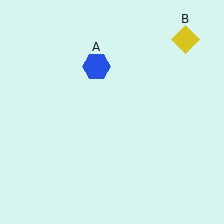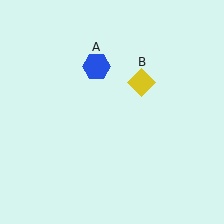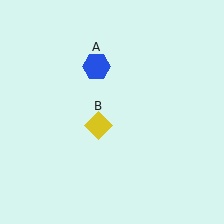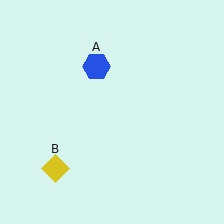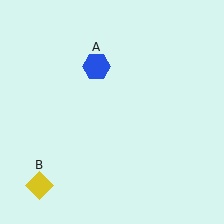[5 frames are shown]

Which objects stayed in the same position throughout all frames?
Blue hexagon (object A) remained stationary.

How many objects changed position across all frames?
1 object changed position: yellow diamond (object B).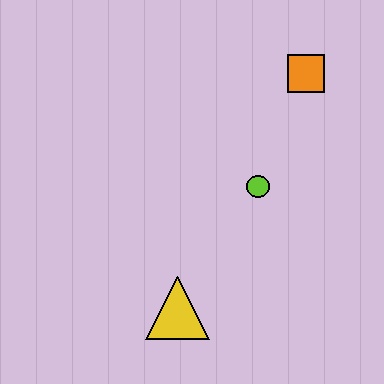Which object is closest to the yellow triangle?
The lime circle is closest to the yellow triangle.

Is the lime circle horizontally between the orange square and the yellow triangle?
Yes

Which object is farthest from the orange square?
The yellow triangle is farthest from the orange square.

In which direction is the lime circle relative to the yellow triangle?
The lime circle is above the yellow triangle.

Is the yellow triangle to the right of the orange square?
No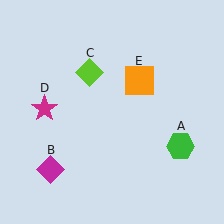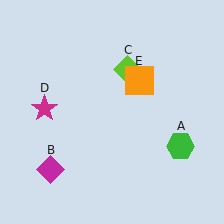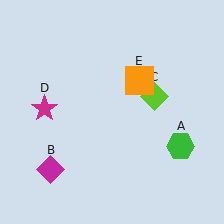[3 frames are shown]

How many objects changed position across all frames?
1 object changed position: lime diamond (object C).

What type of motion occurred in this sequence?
The lime diamond (object C) rotated clockwise around the center of the scene.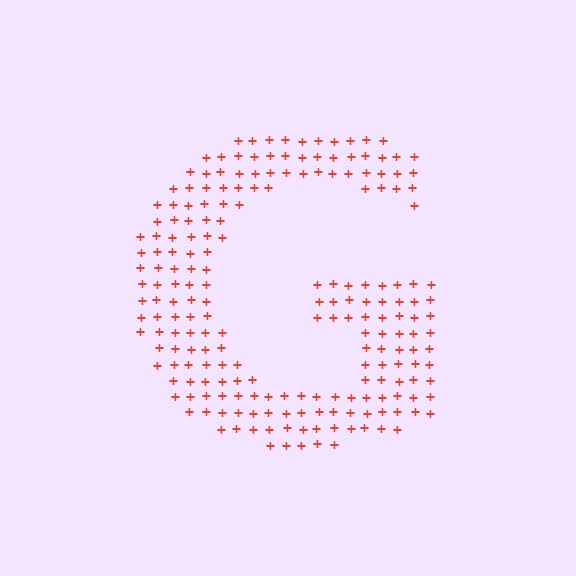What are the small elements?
The small elements are plus signs.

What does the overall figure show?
The overall figure shows the letter G.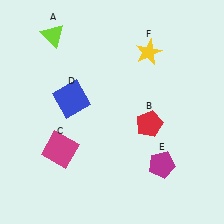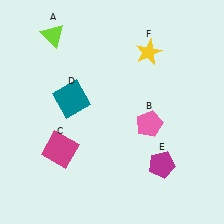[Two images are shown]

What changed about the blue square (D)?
In Image 1, D is blue. In Image 2, it changed to teal.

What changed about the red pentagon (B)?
In Image 1, B is red. In Image 2, it changed to pink.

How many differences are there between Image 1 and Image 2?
There are 2 differences between the two images.